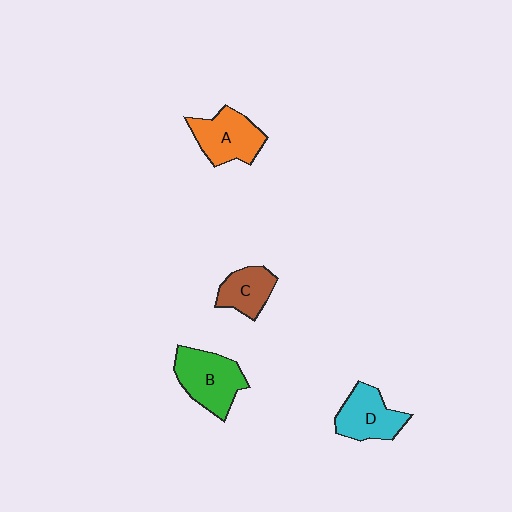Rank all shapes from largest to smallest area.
From largest to smallest: B (green), A (orange), D (cyan), C (brown).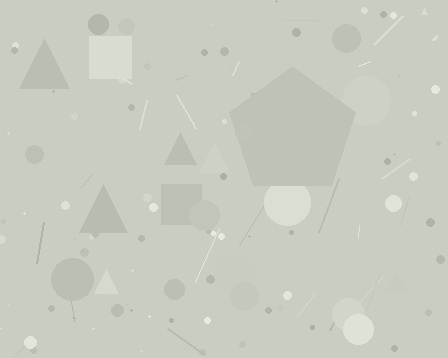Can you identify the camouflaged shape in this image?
The camouflaged shape is a pentagon.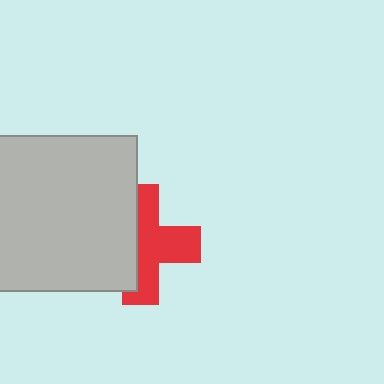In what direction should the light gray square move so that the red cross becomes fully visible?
The light gray square should move left. That is the shortest direction to clear the overlap and leave the red cross fully visible.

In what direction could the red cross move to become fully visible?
The red cross could move right. That would shift it out from behind the light gray square entirely.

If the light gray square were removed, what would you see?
You would see the complete red cross.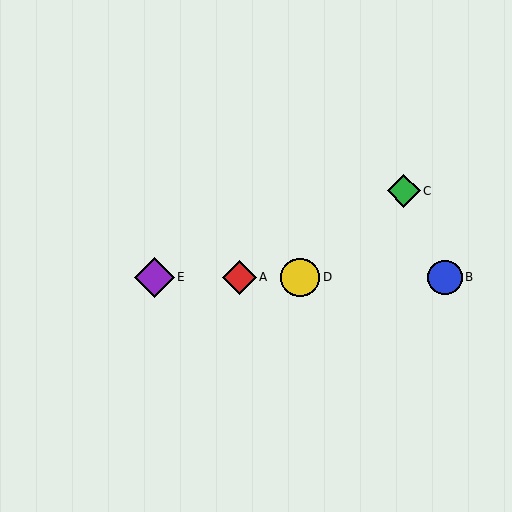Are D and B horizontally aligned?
Yes, both are at y≈277.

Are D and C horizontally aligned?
No, D is at y≈277 and C is at y≈191.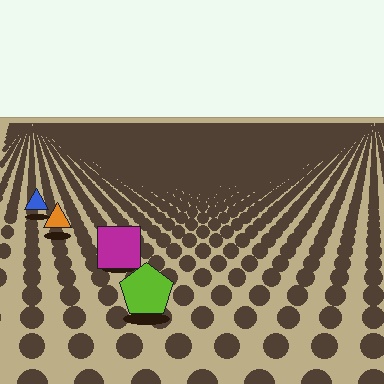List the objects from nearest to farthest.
From nearest to farthest: the lime pentagon, the magenta square, the orange triangle, the blue triangle.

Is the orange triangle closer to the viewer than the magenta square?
No. The magenta square is closer — you can tell from the texture gradient: the ground texture is coarser near it.